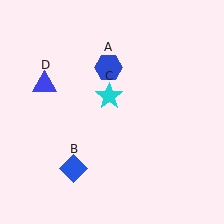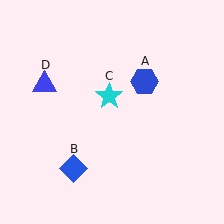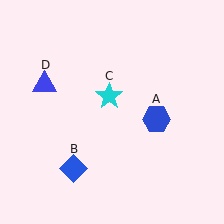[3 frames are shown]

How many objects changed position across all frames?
1 object changed position: blue hexagon (object A).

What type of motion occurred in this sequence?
The blue hexagon (object A) rotated clockwise around the center of the scene.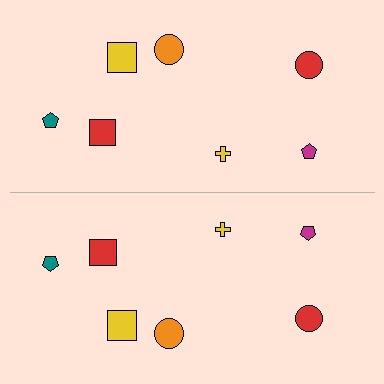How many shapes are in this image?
There are 14 shapes in this image.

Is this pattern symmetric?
Yes, this pattern has bilateral (reflection) symmetry.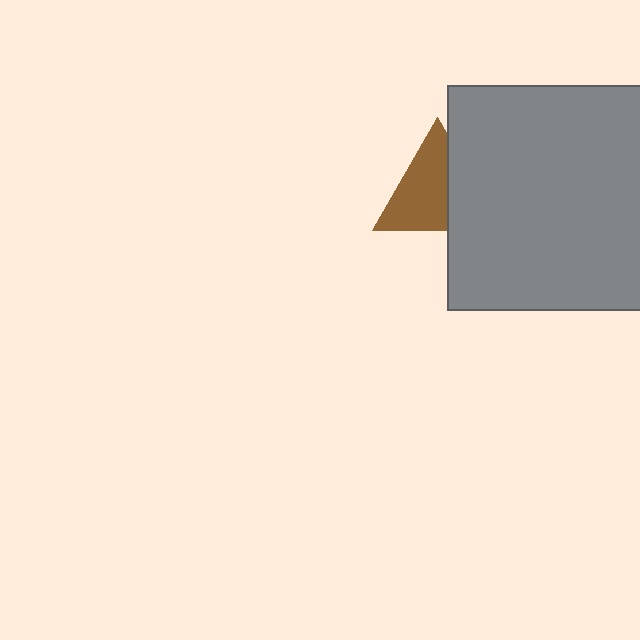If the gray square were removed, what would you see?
You would see the complete brown triangle.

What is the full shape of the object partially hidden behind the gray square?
The partially hidden object is a brown triangle.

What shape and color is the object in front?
The object in front is a gray square.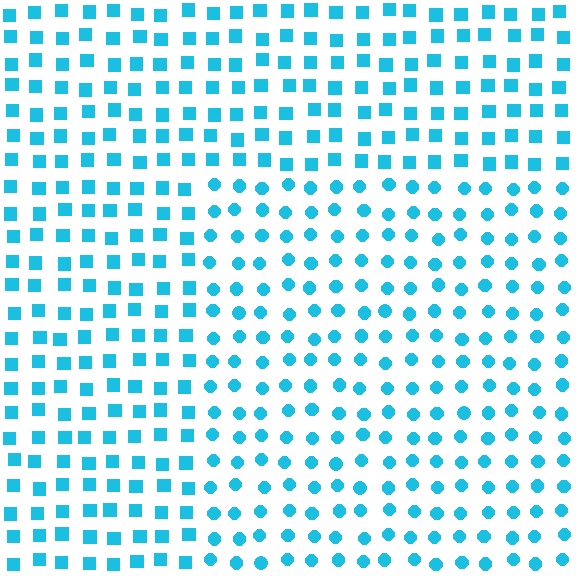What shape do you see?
I see a rectangle.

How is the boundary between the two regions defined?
The boundary is defined by a change in element shape: circles inside vs. squares outside. All elements share the same color and spacing.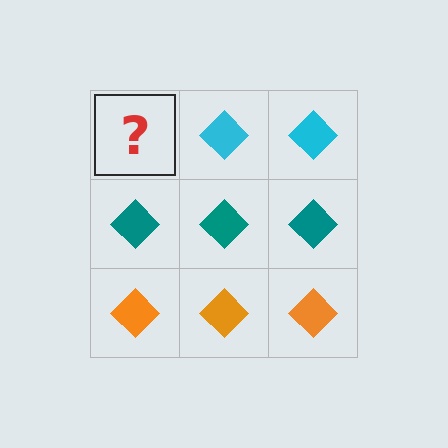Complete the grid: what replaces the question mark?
The question mark should be replaced with a cyan diamond.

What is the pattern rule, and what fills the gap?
The rule is that each row has a consistent color. The gap should be filled with a cyan diamond.